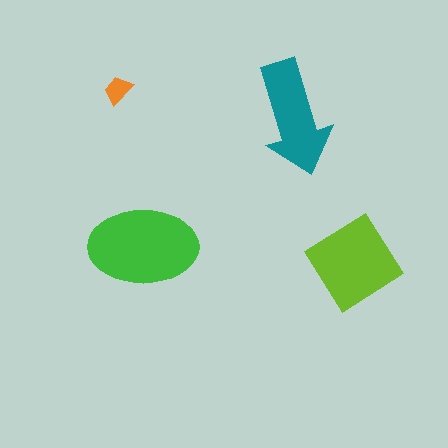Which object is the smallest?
The orange trapezoid.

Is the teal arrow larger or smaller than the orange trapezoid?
Larger.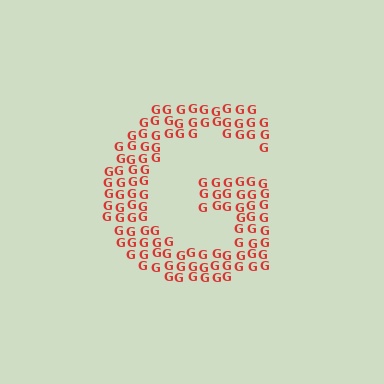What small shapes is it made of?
It is made of small letter G's.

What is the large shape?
The large shape is the letter G.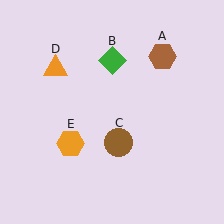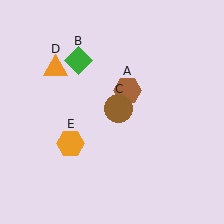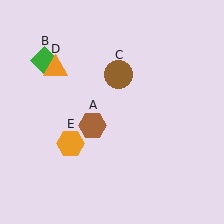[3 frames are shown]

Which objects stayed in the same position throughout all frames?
Orange triangle (object D) and orange hexagon (object E) remained stationary.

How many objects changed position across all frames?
3 objects changed position: brown hexagon (object A), green diamond (object B), brown circle (object C).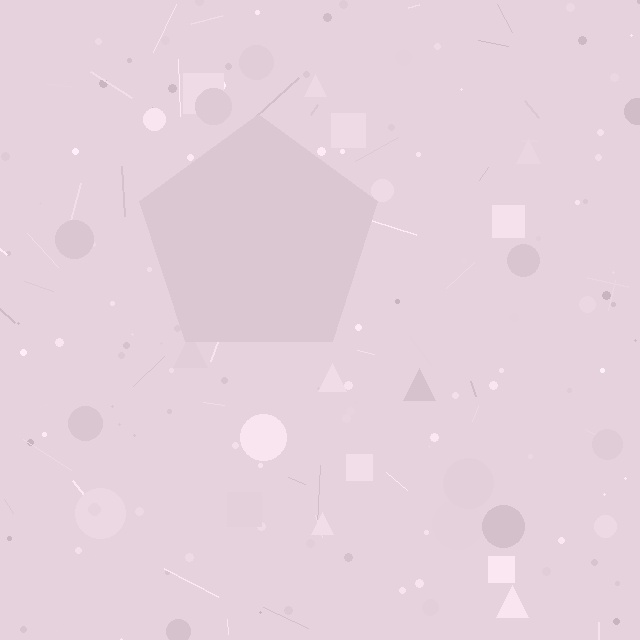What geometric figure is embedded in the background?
A pentagon is embedded in the background.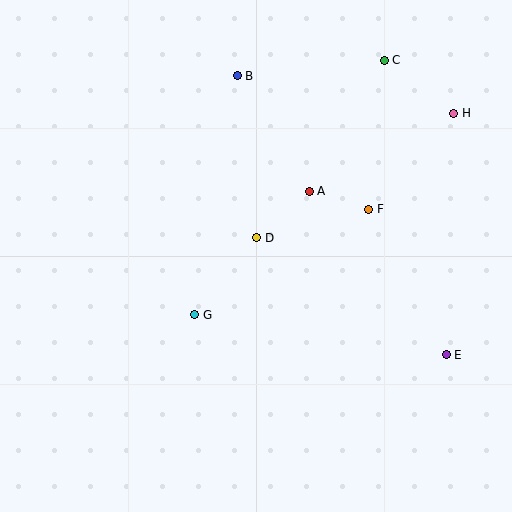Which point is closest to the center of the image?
Point D at (257, 238) is closest to the center.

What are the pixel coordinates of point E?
Point E is at (446, 355).